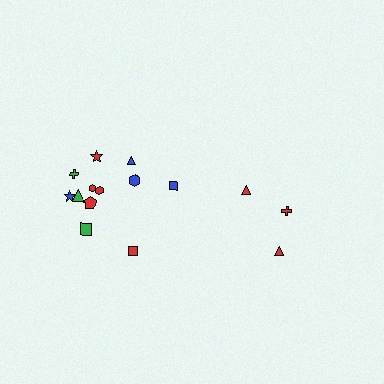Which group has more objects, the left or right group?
The left group.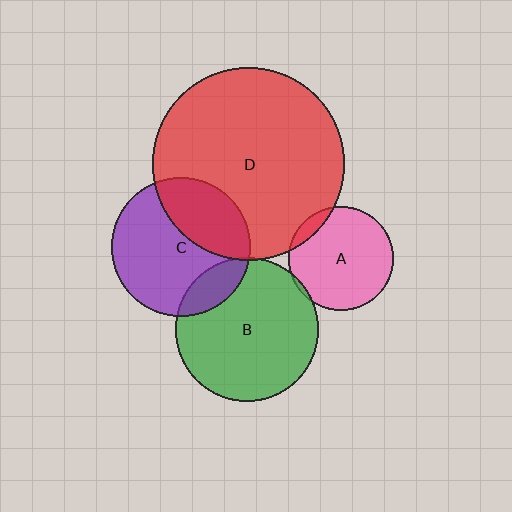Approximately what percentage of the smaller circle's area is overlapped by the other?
Approximately 10%.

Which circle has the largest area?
Circle D (red).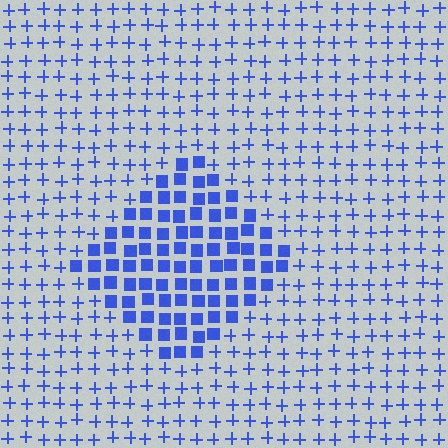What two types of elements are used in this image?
The image uses squares inside the diamond region and plus signs outside it.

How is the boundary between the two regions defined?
The boundary is defined by a change in element shape: squares inside vs. plus signs outside. All elements share the same color and spacing.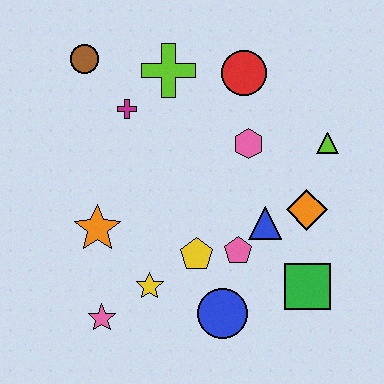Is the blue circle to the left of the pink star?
No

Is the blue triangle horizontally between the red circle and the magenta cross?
No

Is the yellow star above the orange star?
No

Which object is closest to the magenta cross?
The lime cross is closest to the magenta cross.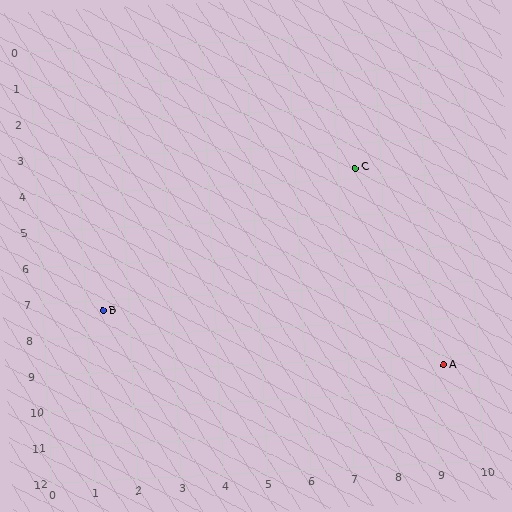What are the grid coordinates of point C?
Point C is at approximately (7.4, 3.7).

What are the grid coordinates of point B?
Point B is at approximately (1.4, 7.3).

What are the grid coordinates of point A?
Point A is at approximately (9.2, 9.3).